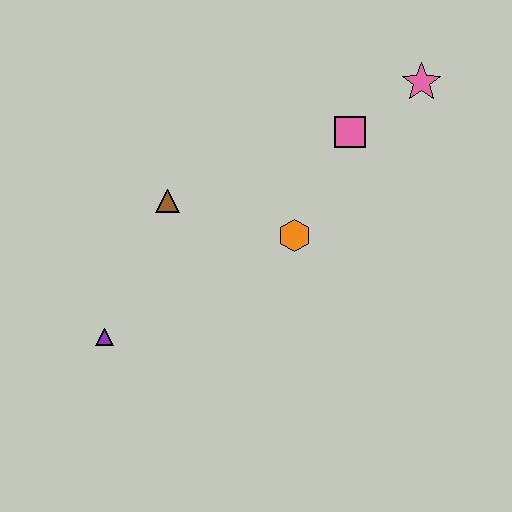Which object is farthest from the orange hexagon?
The purple triangle is farthest from the orange hexagon.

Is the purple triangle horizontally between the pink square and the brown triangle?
No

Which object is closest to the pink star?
The pink square is closest to the pink star.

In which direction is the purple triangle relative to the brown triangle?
The purple triangle is below the brown triangle.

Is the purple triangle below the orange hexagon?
Yes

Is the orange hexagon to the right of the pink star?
No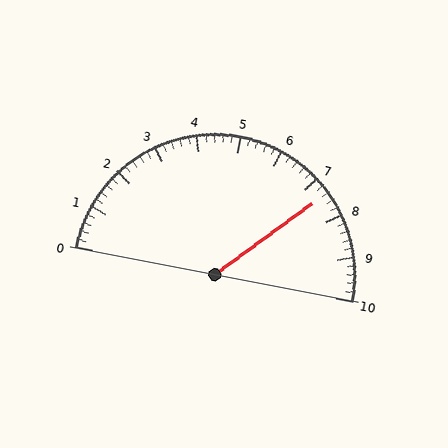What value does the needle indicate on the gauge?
The needle indicates approximately 7.4.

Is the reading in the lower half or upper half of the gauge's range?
The reading is in the upper half of the range (0 to 10).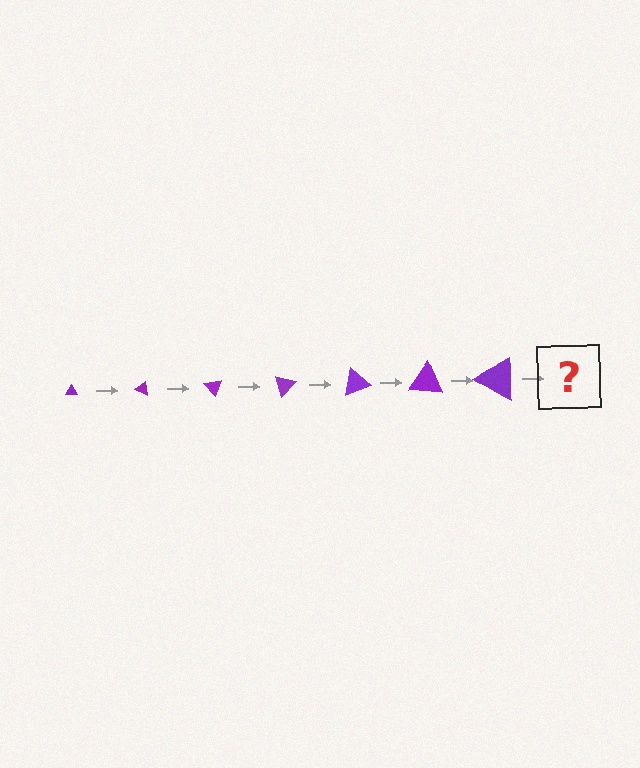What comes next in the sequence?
The next element should be a triangle, larger than the previous one and rotated 175 degrees from the start.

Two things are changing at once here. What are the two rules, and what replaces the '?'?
The two rules are that the triangle grows larger each step and it rotates 25 degrees each step. The '?' should be a triangle, larger than the previous one and rotated 175 degrees from the start.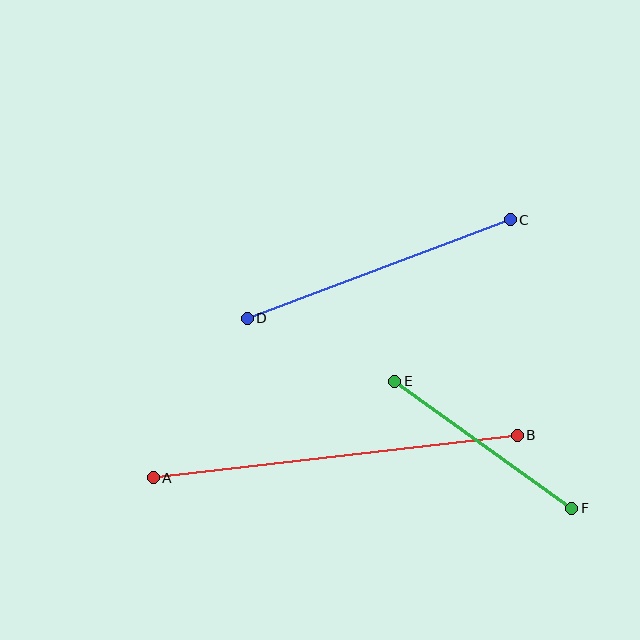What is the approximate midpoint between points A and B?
The midpoint is at approximately (335, 456) pixels.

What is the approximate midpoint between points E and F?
The midpoint is at approximately (483, 445) pixels.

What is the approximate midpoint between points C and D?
The midpoint is at approximately (379, 269) pixels.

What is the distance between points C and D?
The distance is approximately 281 pixels.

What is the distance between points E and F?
The distance is approximately 218 pixels.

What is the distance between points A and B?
The distance is approximately 367 pixels.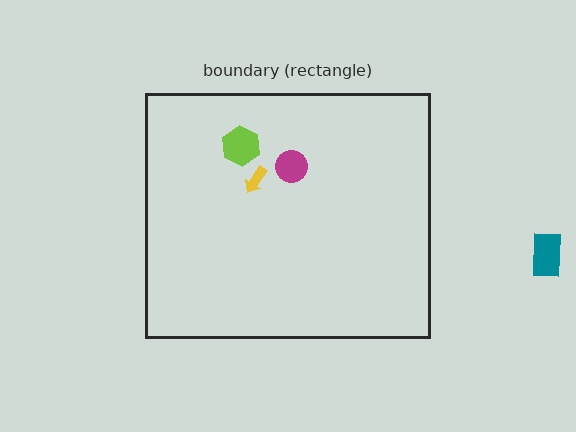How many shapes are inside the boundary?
3 inside, 1 outside.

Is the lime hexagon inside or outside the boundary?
Inside.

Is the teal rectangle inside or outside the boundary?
Outside.